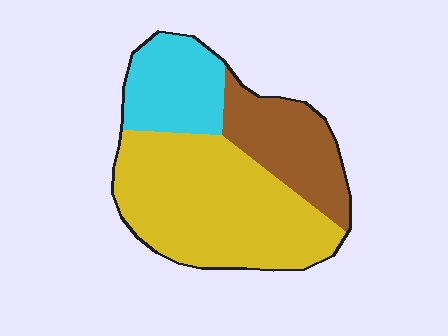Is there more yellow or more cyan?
Yellow.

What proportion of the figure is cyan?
Cyan covers about 20% of the figure.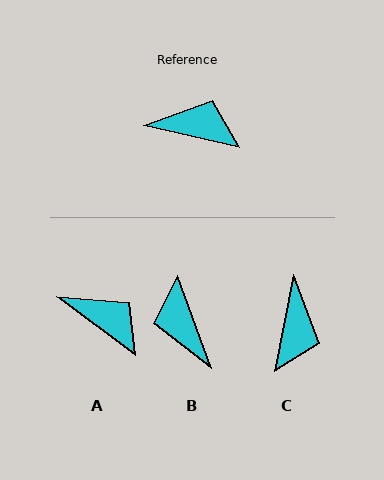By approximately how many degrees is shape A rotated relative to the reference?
Approximately 25 degrees clockwise.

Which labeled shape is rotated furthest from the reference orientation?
B, about 123 degrees away.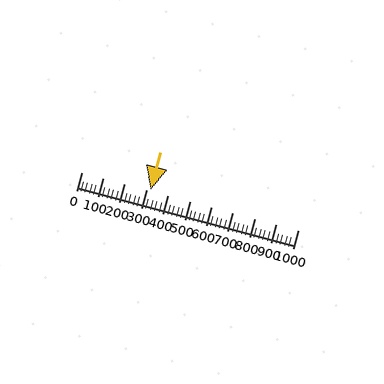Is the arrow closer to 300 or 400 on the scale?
The arrow is closer to 300.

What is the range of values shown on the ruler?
The ruler shows values from 0 to 1000.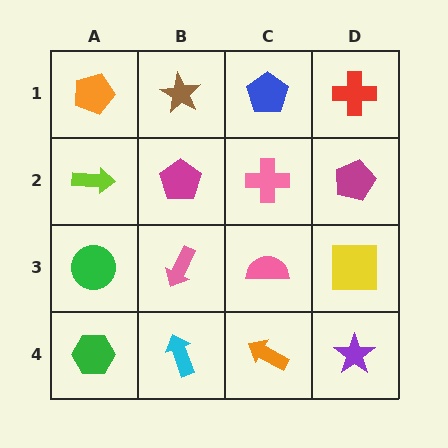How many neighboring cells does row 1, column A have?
2.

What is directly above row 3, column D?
A magenta pentagon.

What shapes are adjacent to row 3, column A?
A lime arrow (row 2, column A), a green hexagon (row 4, column A), a pink arrow (row 3, column B).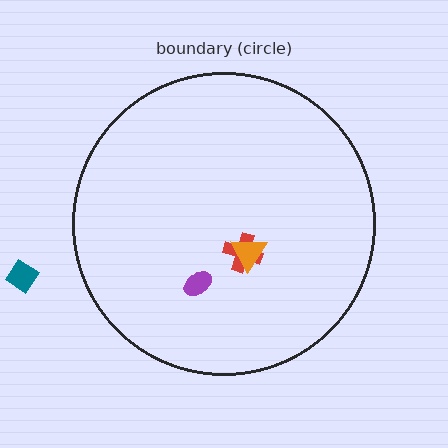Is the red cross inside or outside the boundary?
Inside.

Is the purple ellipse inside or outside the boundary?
Inside.